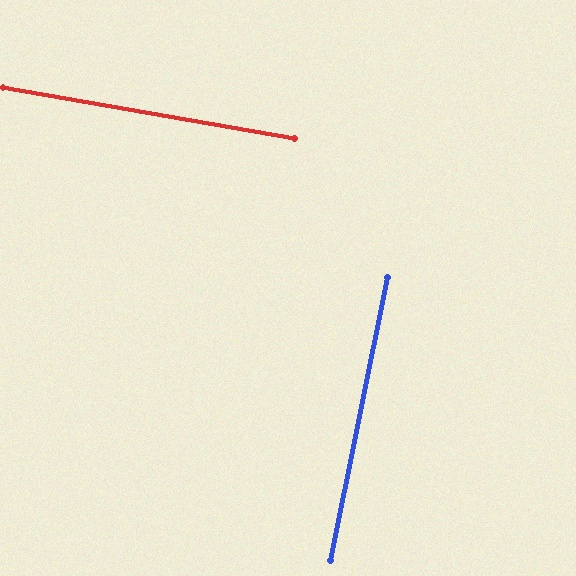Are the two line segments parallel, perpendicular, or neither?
Perpendicular — they meet at approximately 89°.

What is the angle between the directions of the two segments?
Approximately 89 degrees.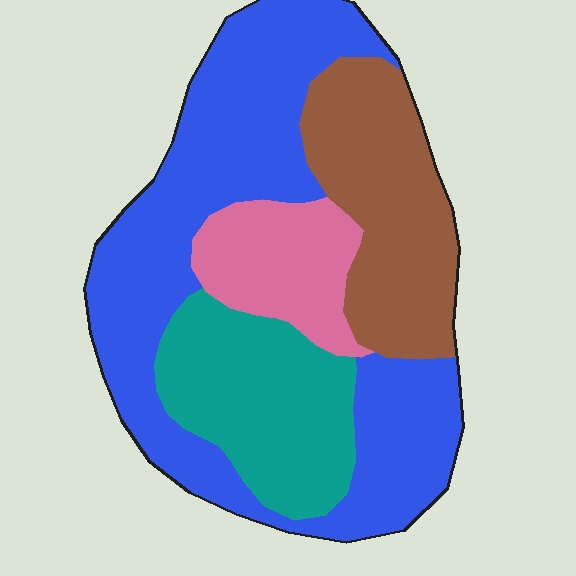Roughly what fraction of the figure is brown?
Brown covers about 20% of the figure.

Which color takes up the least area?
Pink, at roughly 10%.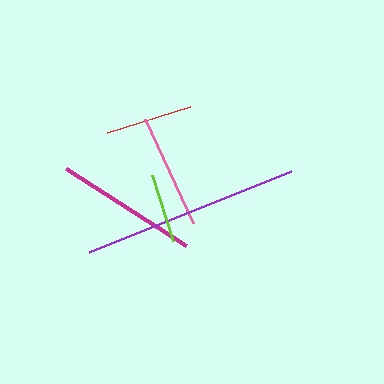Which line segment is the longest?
The purple line is the longest at approximately 217 pixels.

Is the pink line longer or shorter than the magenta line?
The magenta line is longer than the pink line.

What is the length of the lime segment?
The lime segment is approximately 69 pixels long.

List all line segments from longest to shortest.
From longest to shortest: purple, magenta, pink, red, lime.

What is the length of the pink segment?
The pink segment is approximately 115 pixels long.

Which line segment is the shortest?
The lime line is the shortest at approximately 69 pixels.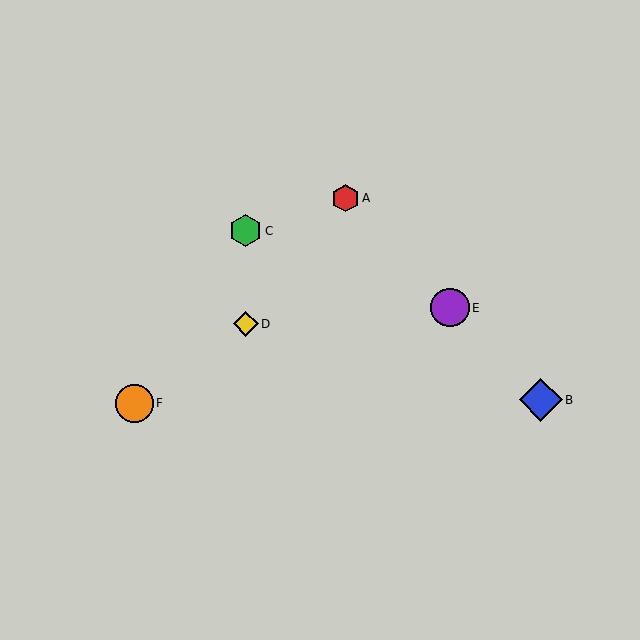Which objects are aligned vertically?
Objects C, D are aligned vertically.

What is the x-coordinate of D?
Object D is at x≈246.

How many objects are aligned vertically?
2 objects (C, D) are aligned vertically.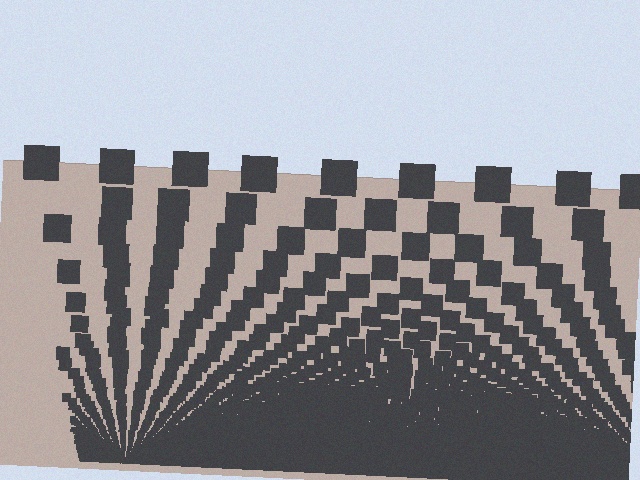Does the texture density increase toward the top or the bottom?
Density increases toward the bottom.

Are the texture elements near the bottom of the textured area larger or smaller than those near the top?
Smaller. The gradient is inverted — elements near the bottom are smaller and denser.